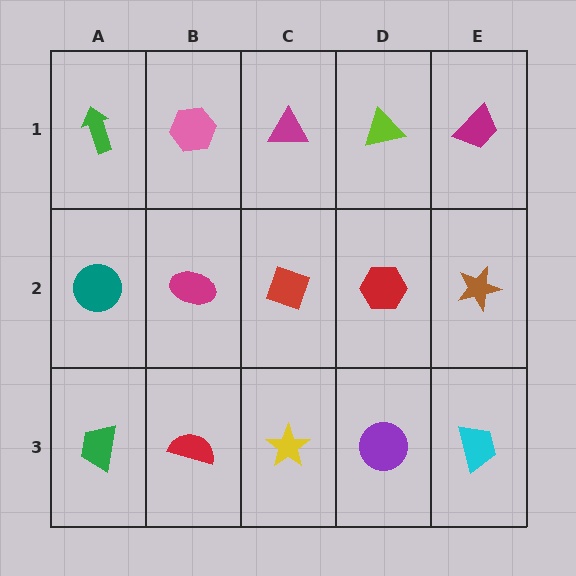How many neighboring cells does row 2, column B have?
4.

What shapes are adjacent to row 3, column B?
A magenta ellipse (row 2, column B), a green trapezoid (row 3, column A), a yellow star (row 3, column C).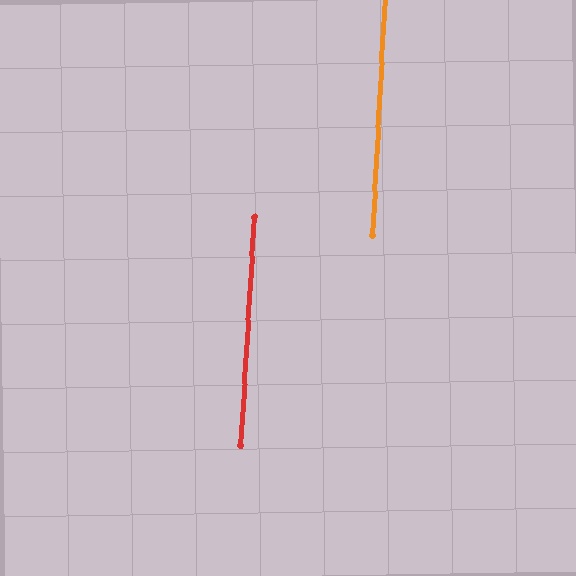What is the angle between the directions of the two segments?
Approximately 0 degrees.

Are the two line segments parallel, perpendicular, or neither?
Parallel — their directions differ by only 0.5°.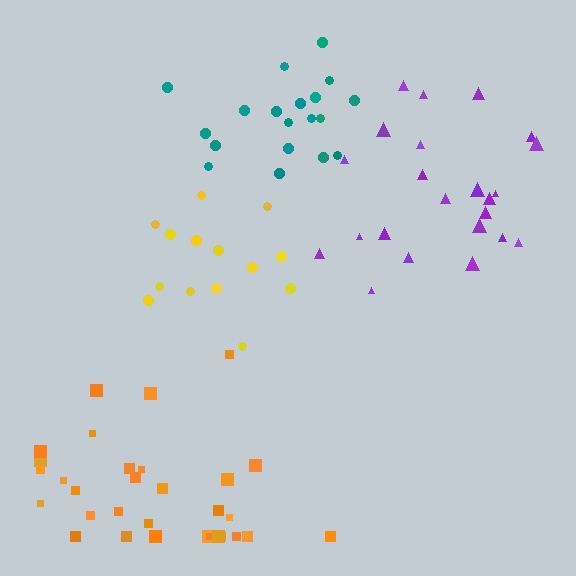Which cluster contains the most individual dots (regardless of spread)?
Orange (31).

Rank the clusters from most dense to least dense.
yellow, orange, purple, teal.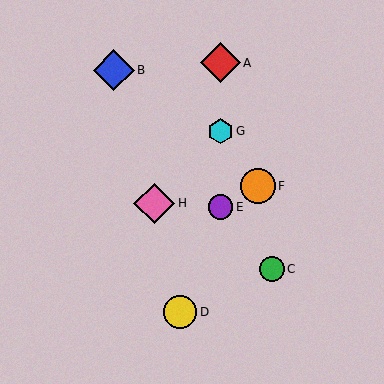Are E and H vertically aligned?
No, E is at x≈221 and H is at x≈154.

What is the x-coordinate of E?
Object E is at x≈221.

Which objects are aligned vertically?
Objects A, E, G are aligned vertically.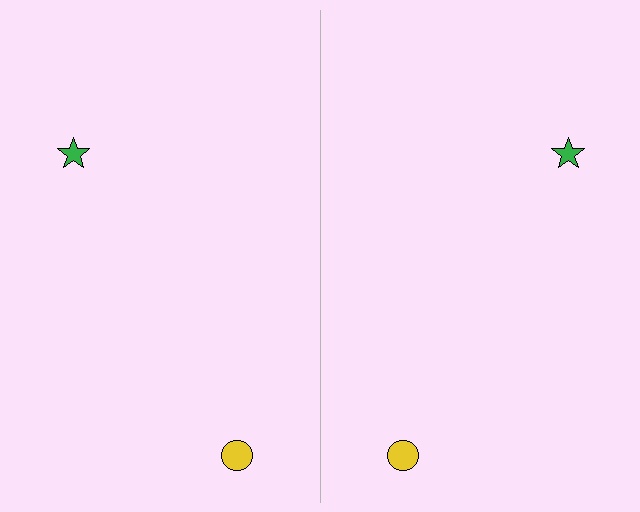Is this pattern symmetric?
Yes, this pattern has bilateral (reflection) symmetry.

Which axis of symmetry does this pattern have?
The pattern has a vertical axis of symmetry running through the center of the image.